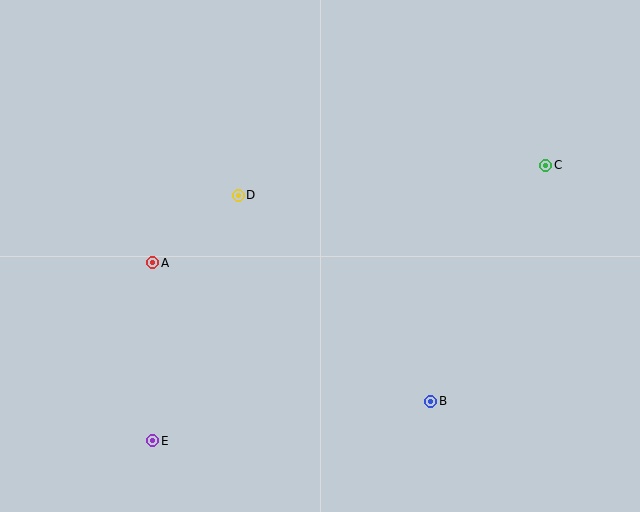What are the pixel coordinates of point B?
Point B is at (431, 401).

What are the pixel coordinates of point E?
Point E is at (153, 441).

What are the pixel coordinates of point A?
Point A is at (153, 263).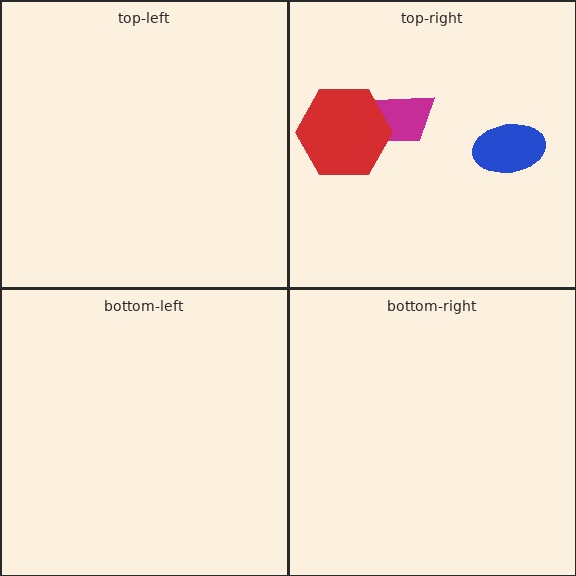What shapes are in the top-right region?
The blue ellipse, the magenta trapezoid, the red hexagon.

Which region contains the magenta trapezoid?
The top-right region.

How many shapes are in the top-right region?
3.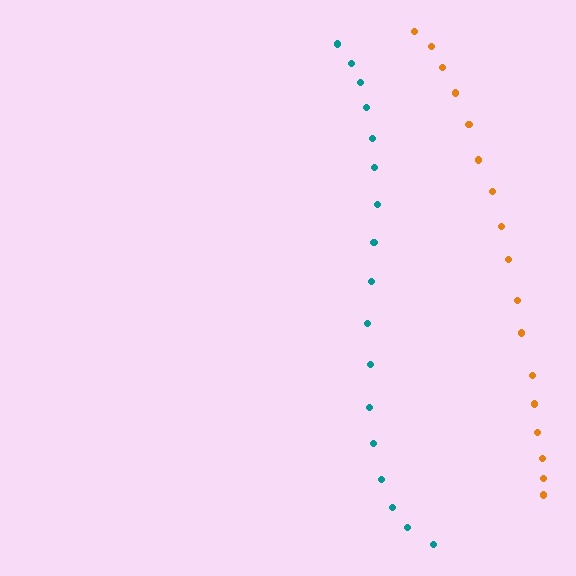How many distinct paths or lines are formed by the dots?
There are 2 distinct paths.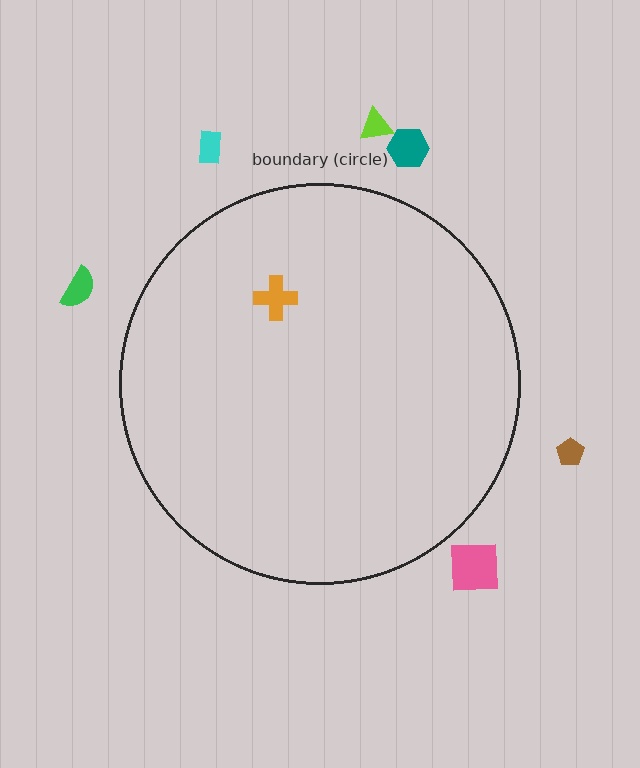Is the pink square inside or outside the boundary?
Outside.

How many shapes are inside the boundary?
1 inside, 6 outside.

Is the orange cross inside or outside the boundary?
Inside.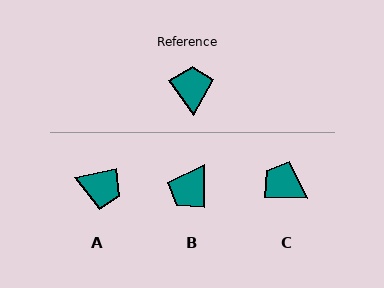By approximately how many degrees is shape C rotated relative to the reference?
Approximately 54 degrees counter-clockwise.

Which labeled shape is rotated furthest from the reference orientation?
B, about 144 degrees away.